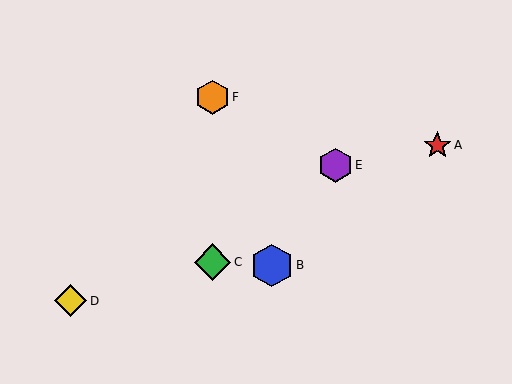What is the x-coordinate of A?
Object A is at x≈437.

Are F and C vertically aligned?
Yes, both are at x≈212.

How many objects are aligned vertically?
2 objects (C, F) are aligned vertically.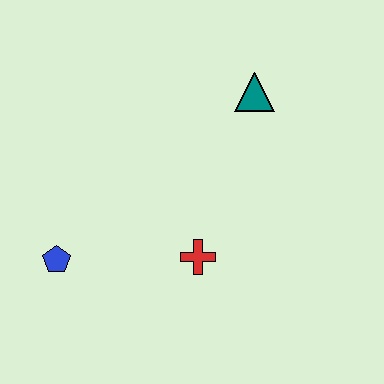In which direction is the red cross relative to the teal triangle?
The red cross is below the teal triangle.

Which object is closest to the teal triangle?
The red cross is closest to the teal triangle.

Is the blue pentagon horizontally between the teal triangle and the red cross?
No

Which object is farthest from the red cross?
The teal triangle is farthest from the red cross.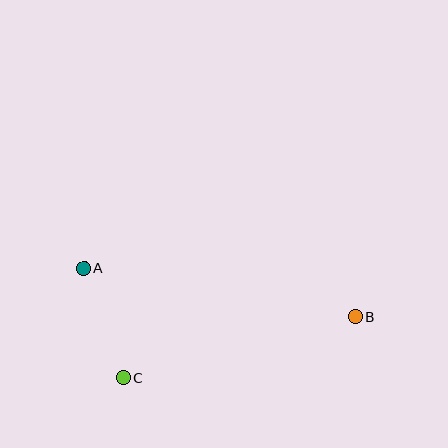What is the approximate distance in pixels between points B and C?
The distance between B and C is approximately 240 pixels.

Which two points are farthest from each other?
Points A and B are farthest from each other.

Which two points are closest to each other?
Points A and C are closest to each other.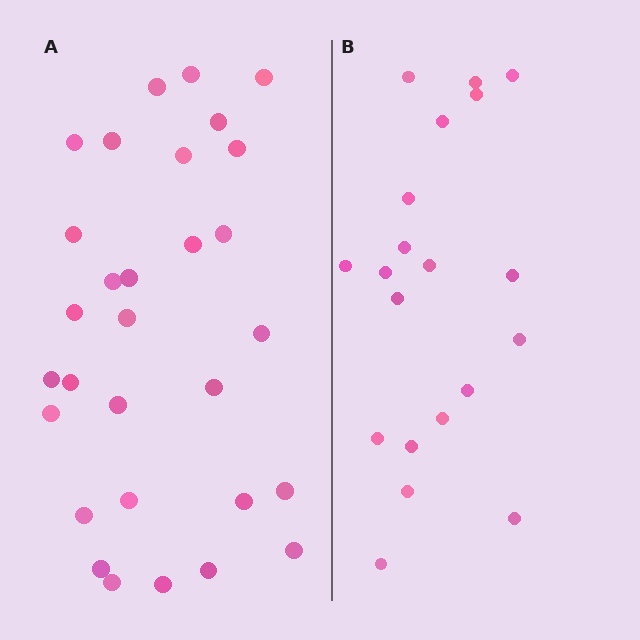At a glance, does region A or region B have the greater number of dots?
Region A (the left region) has more dots.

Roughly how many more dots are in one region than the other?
Region A has roughly 10 or so more dots than region B.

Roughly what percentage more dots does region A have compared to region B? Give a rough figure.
About 50% more.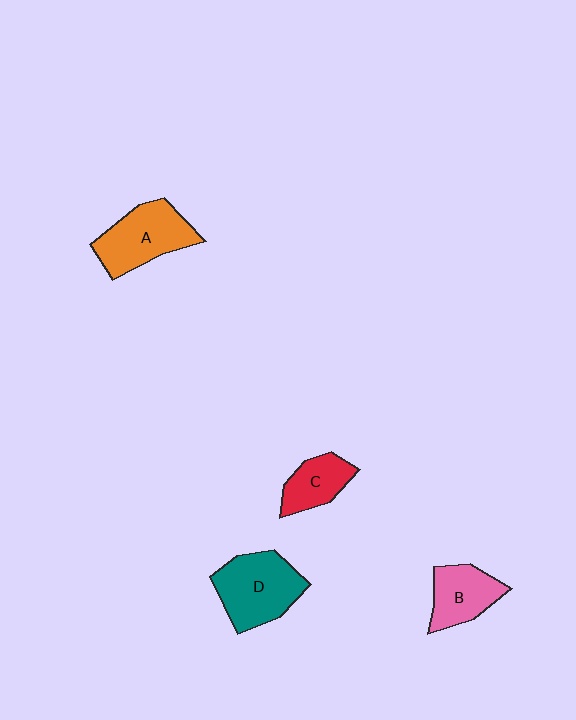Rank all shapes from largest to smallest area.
From largest to smallest: D (teal), A (orange), B (pink), C (red).